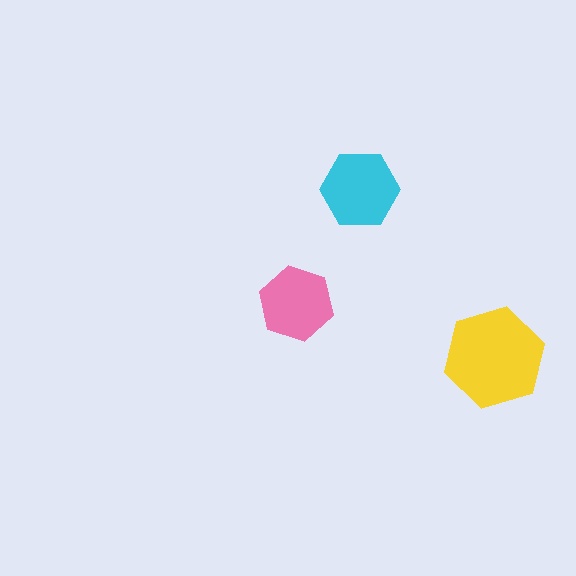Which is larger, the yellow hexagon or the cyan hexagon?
The yellow one.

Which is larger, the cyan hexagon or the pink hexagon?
The cyan one.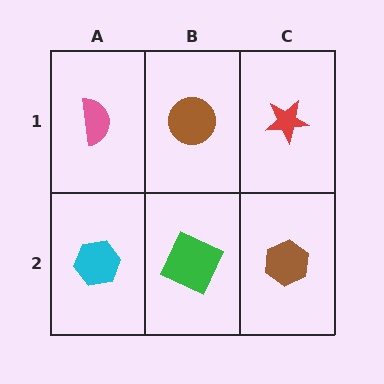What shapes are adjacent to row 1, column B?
A green square (row 2, column B), a pink semicircle (row 1, column A), a red star (row 1, column C).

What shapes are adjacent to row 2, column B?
A brown circle (row 1, column B), a cyan hexagon (row 2, column A), a brown hexagon (row 2, column C).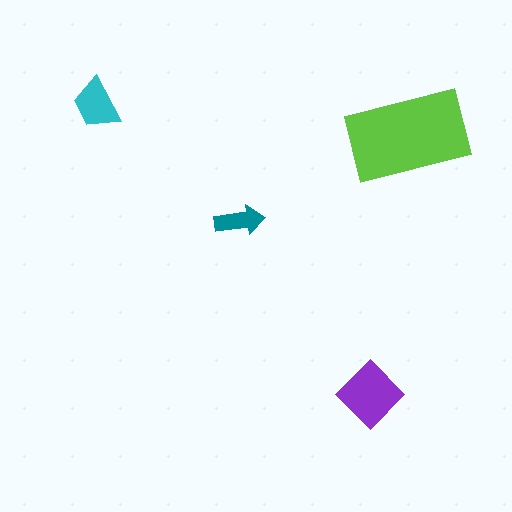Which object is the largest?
The lime rectangle.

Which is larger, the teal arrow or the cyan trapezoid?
The cyan trapezoid.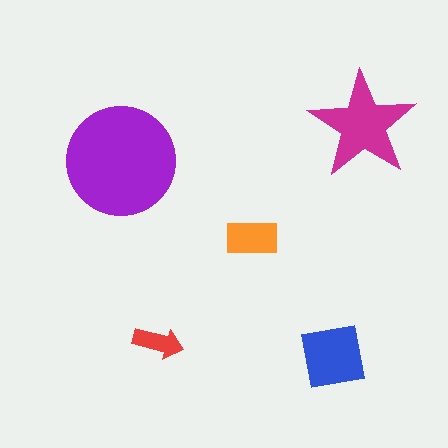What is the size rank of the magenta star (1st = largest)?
2nd.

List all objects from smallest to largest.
The red arrow, the orange rectangle, the blue square, the magenta star, the purple circle.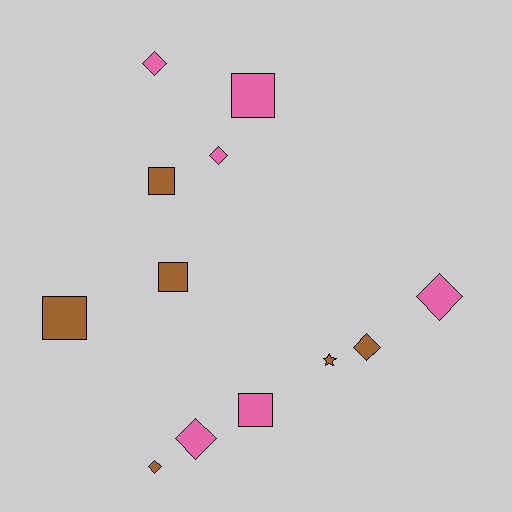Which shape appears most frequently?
Diamond, with 6 objects.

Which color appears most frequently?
Pink, with 6 objects.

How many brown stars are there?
There is 1 brown star.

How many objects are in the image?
There are 12 objects.